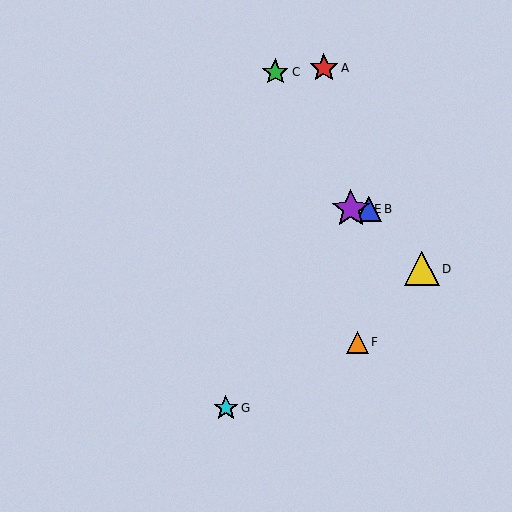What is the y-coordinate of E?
Object E is at y≈209.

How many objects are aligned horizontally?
2 objects (B, E) are aligned horizontally.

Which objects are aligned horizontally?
Objects B, E are aligned horizontally.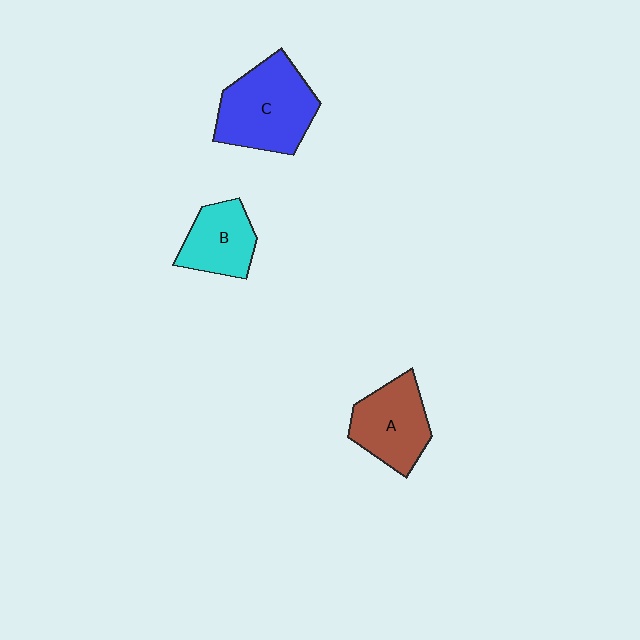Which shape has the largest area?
Shape C (blue).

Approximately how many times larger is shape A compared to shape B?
Approximately 1.2 times.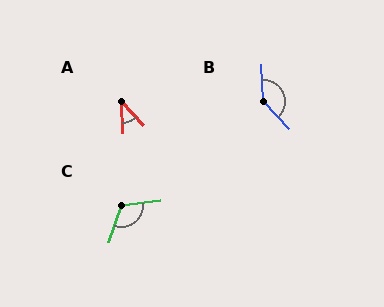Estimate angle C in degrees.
Approximately 115 degrees.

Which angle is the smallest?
A, at approximately 42 degrees.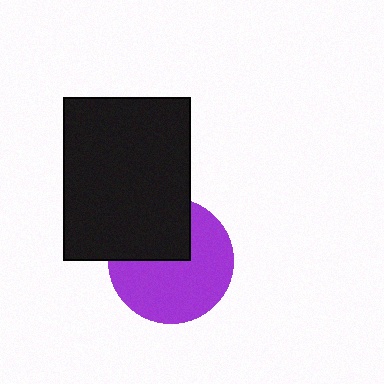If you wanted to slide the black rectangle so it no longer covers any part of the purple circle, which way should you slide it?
Slide it up — that is the most direct way to separate the two shapes.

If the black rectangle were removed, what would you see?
You would see the complete purple circle.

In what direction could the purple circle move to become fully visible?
The purple circle could move down. That would shift it out from behind the black rectangle entirely.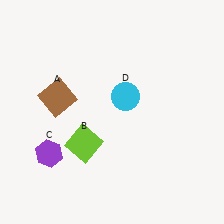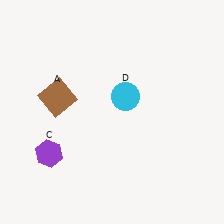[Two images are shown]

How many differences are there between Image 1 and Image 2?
There is 1 difference between the two images.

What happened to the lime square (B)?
The lime square (B) was removed in Image 2. It was in the bottom-left area of Image 1.